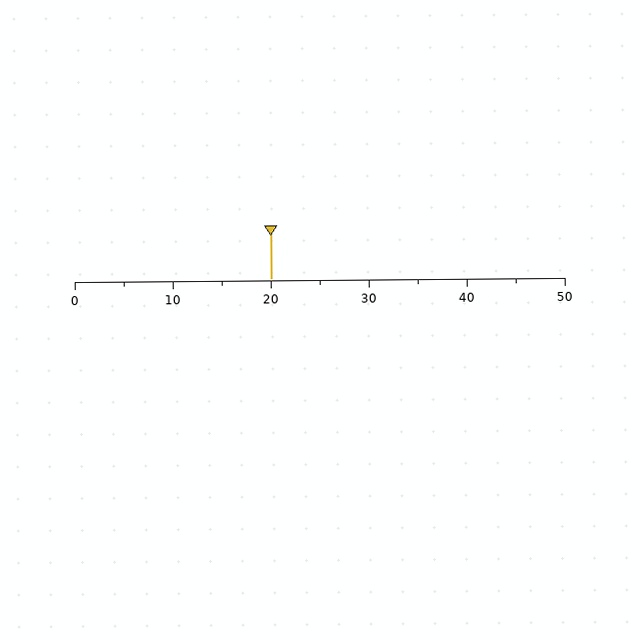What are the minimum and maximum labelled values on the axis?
The axis runs from 0 to 50.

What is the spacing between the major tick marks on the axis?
The major ticks are spaced 10 apart.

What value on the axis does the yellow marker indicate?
The marker indicates approximately 20.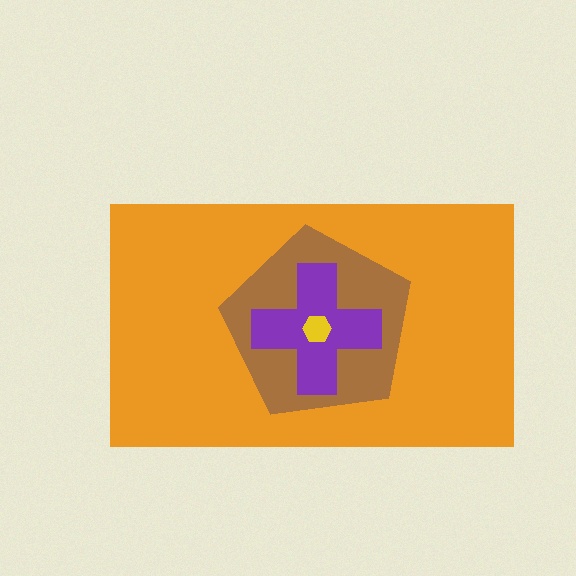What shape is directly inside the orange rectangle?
The brown pentagon.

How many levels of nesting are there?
4.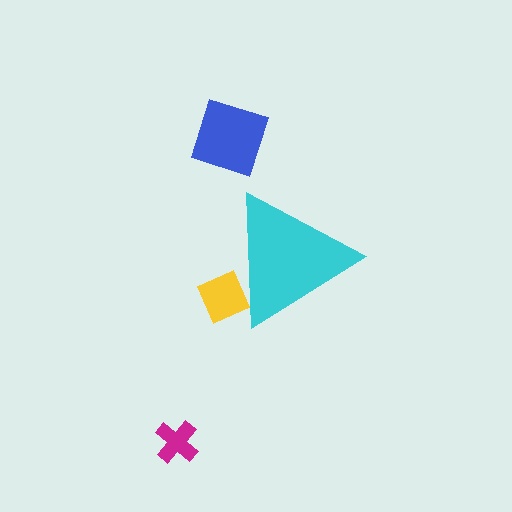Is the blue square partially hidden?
No, the blue square is fully visible.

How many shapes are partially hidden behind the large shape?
1 shape is partially hidden.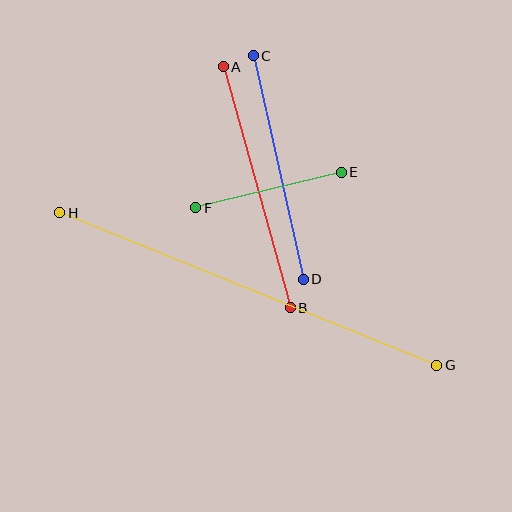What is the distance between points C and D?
The distance is approximately 229 pixels.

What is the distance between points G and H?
The distance is approximately 407 pixels.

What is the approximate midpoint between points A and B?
The midpoint is at approximately (257, 187) pixels.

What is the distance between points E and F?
The distance is approximately 150 pixels.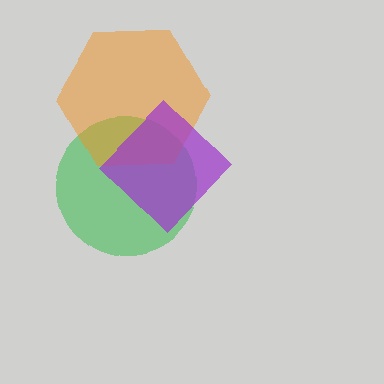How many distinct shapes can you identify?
There are 3 distinct shapes: a green circle, an orange hexagon, a purple diamond.